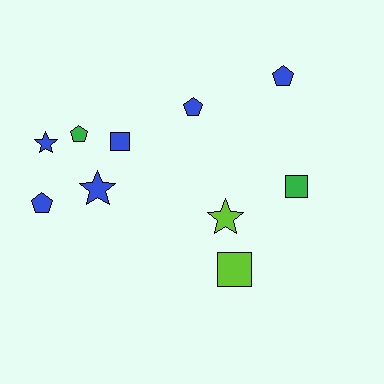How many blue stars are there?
There are 2 blue stars.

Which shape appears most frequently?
Pentagon, with 4 objects.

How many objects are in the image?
There are 10 objects.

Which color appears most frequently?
Blue, with 6 objects.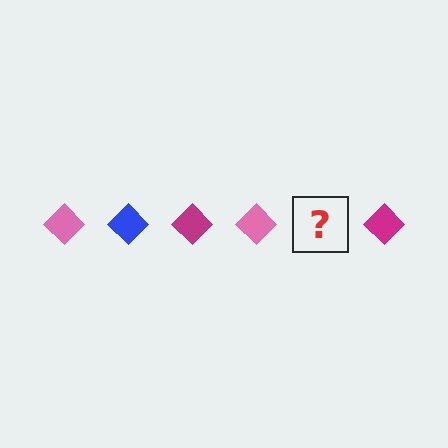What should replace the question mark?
The question mark should be replaced with a blue diamond.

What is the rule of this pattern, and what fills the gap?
The rule is that the pattern cycles through pink, blue, magenta diamonds. The gap should be filled with a blue diamond.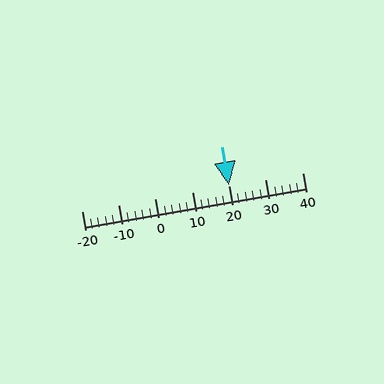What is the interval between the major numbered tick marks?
The major tick marks are spaced 10 units apart.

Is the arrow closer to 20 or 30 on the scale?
The arrow is closer to 20.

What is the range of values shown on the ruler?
The ruler shows values from -20 to 40.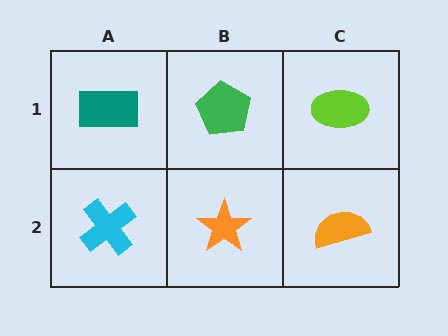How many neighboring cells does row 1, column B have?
3.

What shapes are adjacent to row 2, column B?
A green pentagon (row 1, column B), a cyan cross (row 2, column A), an orange semicircle (row 2, column C).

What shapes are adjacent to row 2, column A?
A teal rectangle (row 1, column A), an orange star (row 2, column B).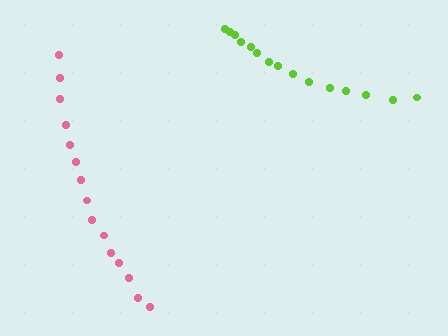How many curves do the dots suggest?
There are 2 distinct paths.